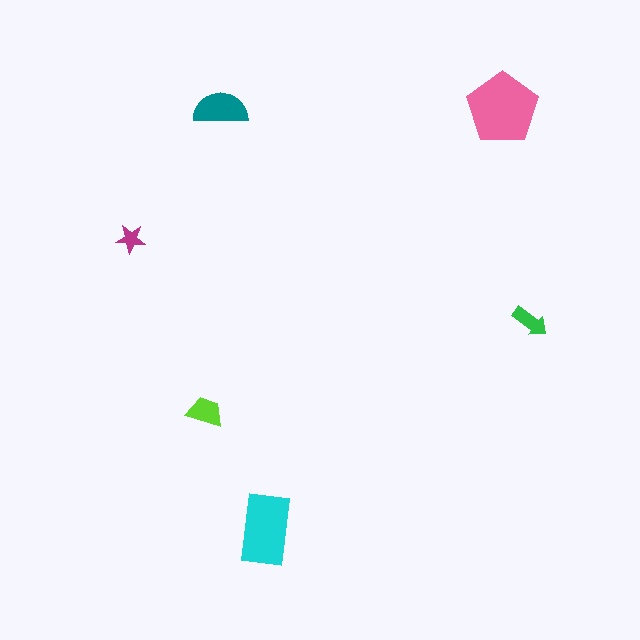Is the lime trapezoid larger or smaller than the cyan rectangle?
Smaller.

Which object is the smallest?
The magenta star.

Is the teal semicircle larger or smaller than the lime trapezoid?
Larger.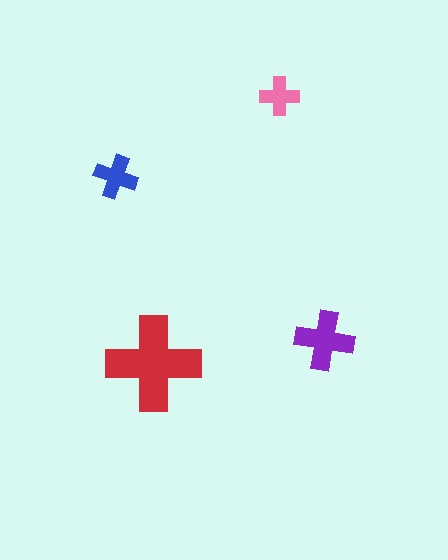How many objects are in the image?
There are 4 objects in the image.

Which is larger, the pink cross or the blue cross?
The blue one.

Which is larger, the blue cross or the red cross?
The red one.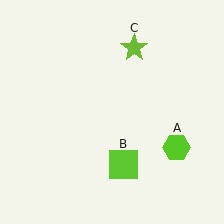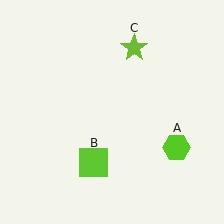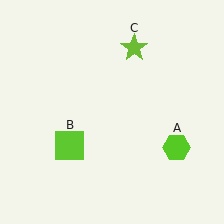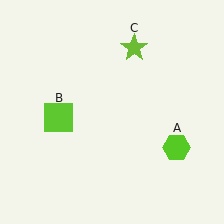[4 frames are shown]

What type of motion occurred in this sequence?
The lime square (object B) rotated clockwise around the center of the scene.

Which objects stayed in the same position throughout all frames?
Lime hexagon (object A) and lime star (object C) remained stationary.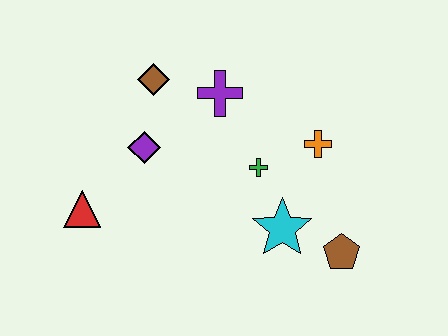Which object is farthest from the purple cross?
The brown pentagon is farthest from the purple cross.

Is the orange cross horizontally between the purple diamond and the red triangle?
No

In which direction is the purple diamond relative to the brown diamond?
The purple diamond is below the brown diamond.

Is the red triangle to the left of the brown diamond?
Yes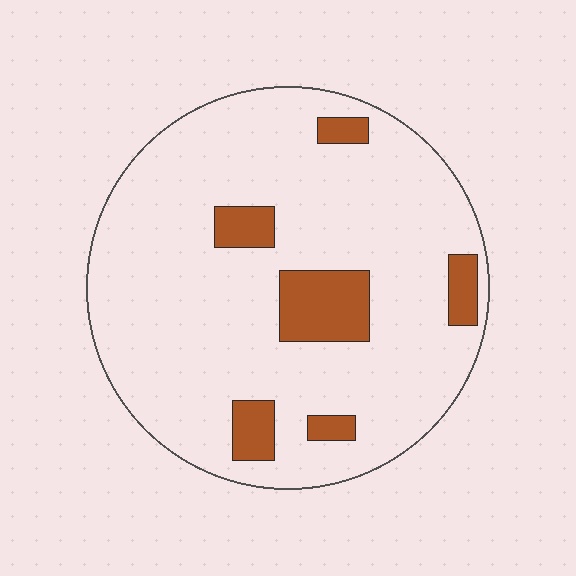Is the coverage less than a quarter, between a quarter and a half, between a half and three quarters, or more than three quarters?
Less than a quarter.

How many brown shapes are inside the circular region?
6.